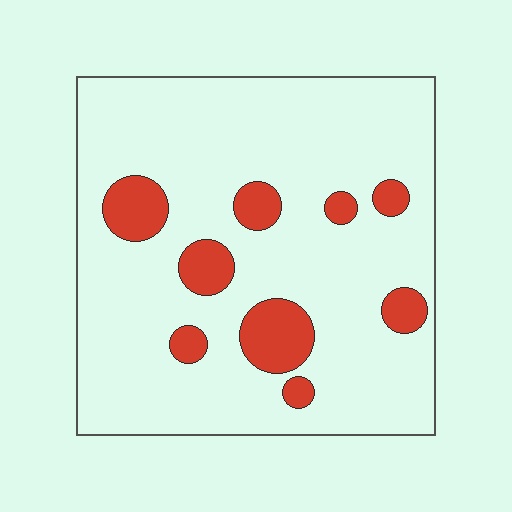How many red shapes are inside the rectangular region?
9.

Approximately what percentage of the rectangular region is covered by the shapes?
Approximately 15%.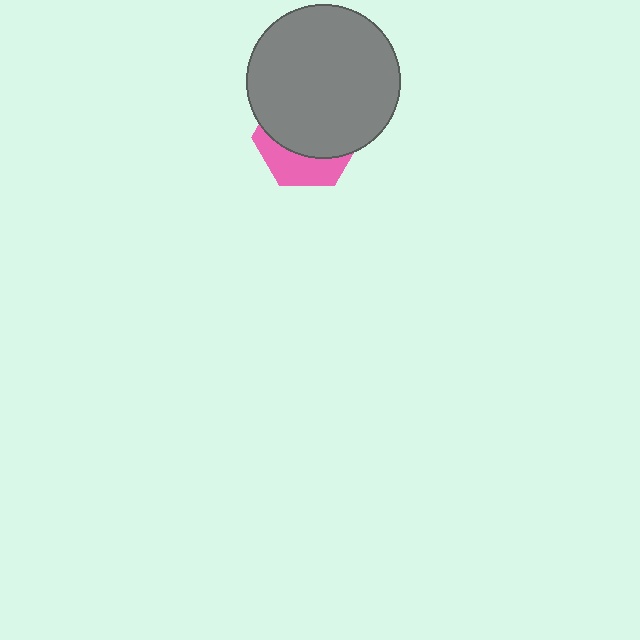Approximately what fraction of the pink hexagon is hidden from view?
Roughly 66% of the pink hexagon is hidden behind the gray circle.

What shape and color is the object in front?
The object in front is a gray circle.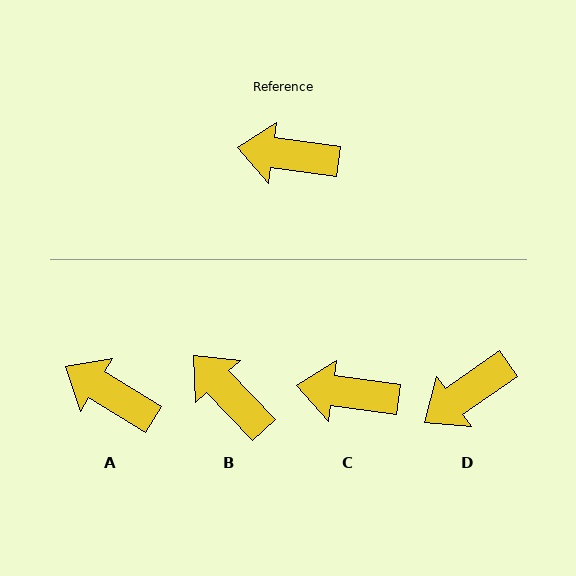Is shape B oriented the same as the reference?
No, it is off by about 38 degrees.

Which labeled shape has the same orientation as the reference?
C.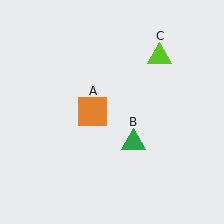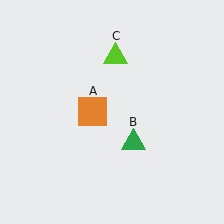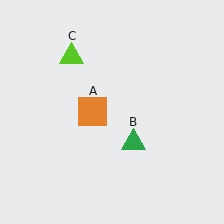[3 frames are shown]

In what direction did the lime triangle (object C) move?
The lime triangle (object C) moved left.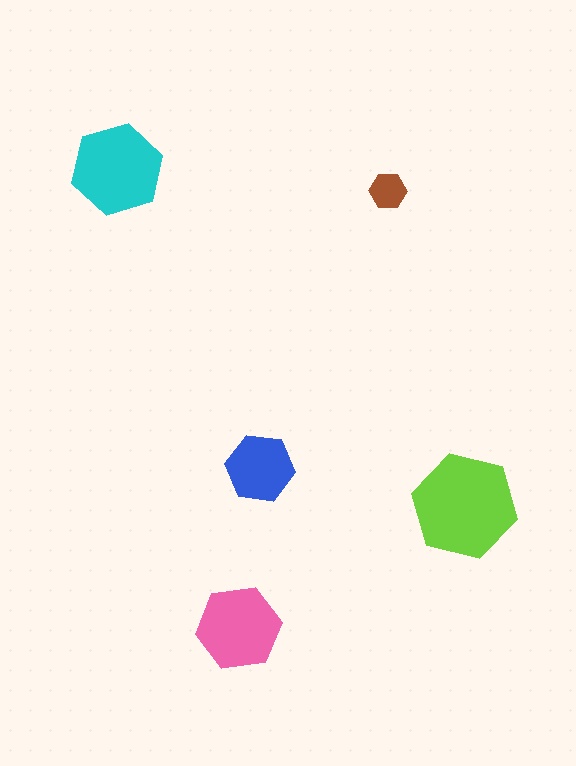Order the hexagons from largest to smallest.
the lime one, the cyan one, the pink one, the blue one, the brown one.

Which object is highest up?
The cyan hexagon is topmost.